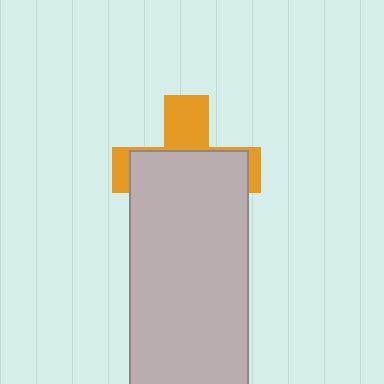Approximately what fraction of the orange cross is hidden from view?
Roughly 65% of the orange cross is hidden behind the light gray rectangle.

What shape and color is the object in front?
The object in front is a light gray rectangle.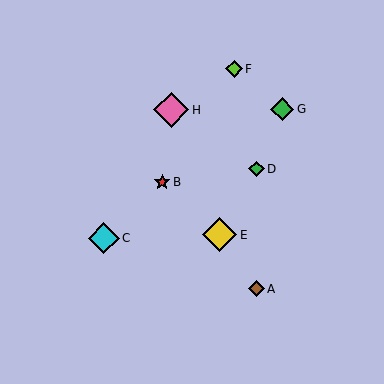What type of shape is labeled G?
Shape G is a green diamond.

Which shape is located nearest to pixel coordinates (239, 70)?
The lime diamond (labeled F) at (234, 69) is nearest to that location.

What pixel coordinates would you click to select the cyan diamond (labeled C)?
Click at (104, 238) to select the cyan diamond C.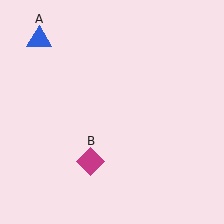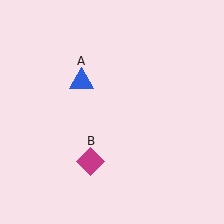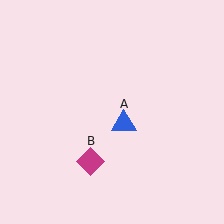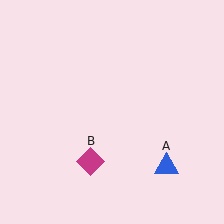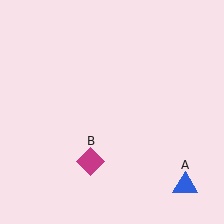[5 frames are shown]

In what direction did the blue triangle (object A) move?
The blue triangle (object A) moved down and to the right.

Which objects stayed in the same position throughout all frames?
Magenta diamond (object B) remained stationary.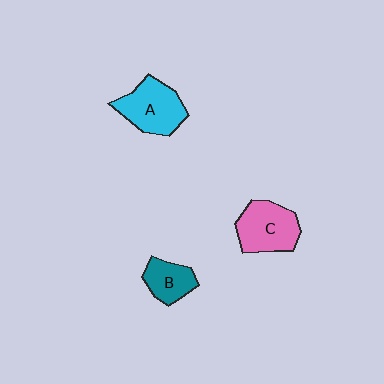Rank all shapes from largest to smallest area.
From largest to smallest: A (cyan), C (pink), B (teal).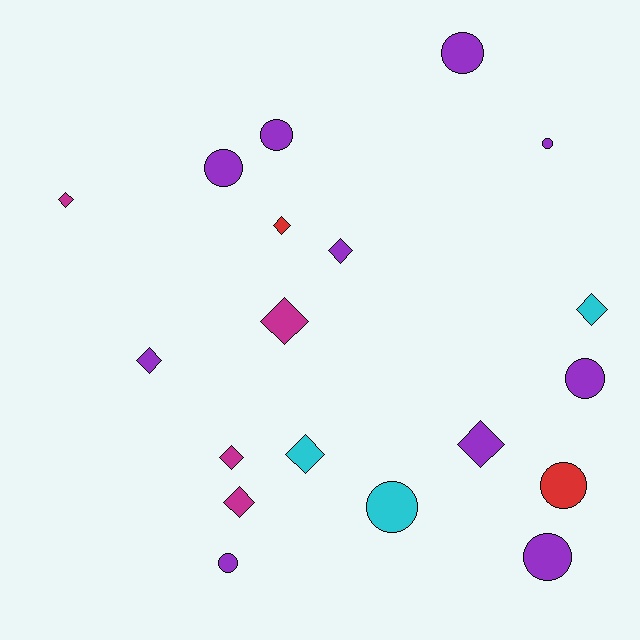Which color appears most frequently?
Purple, with 10 objects.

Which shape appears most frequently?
Diamond, with 10 objects.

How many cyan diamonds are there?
There are 2 cyan diamonds.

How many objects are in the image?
There are 19 objects.